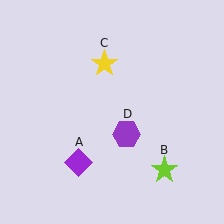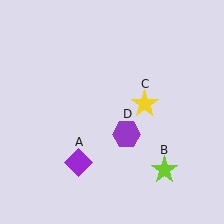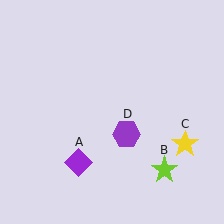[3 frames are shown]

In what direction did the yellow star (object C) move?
The yellow star (object C) moved down and to the right.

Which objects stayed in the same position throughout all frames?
Purple diamond (object A) and lime star (object B) and purple hexagon (object D) remained stationary.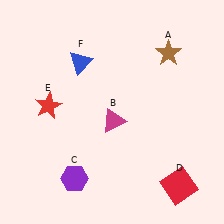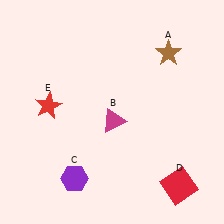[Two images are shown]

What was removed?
The blue triangle (F) was removed in Image 2.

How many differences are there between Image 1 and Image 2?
There is 1 difference between the two images.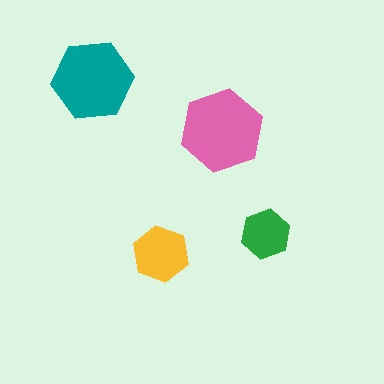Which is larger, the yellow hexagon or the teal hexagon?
The teal one.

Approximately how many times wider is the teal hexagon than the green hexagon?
About 1.5 times wider.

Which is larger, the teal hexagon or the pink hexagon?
The pink one.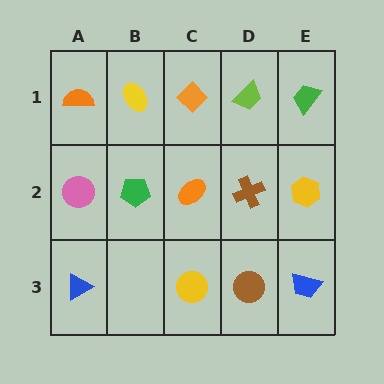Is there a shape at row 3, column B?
No, that cell is empty.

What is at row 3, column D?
A brown circle.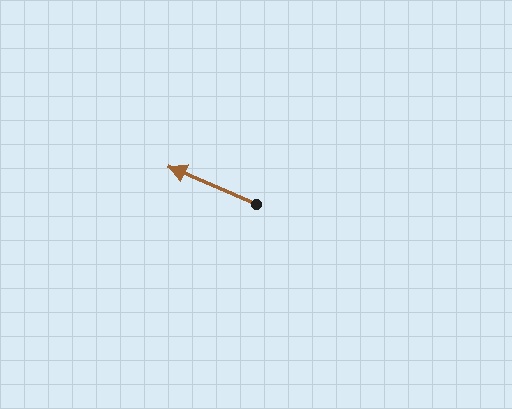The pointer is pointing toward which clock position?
Roughly 10 o'clock.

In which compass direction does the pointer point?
Northwest.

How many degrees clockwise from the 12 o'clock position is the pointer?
Approximately 294 degrees.